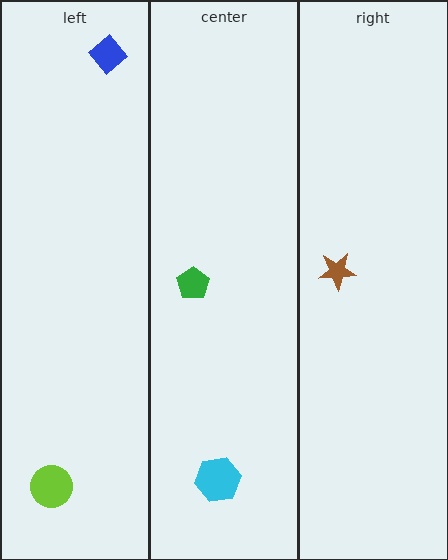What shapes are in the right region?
The brown star.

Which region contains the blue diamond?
The left region.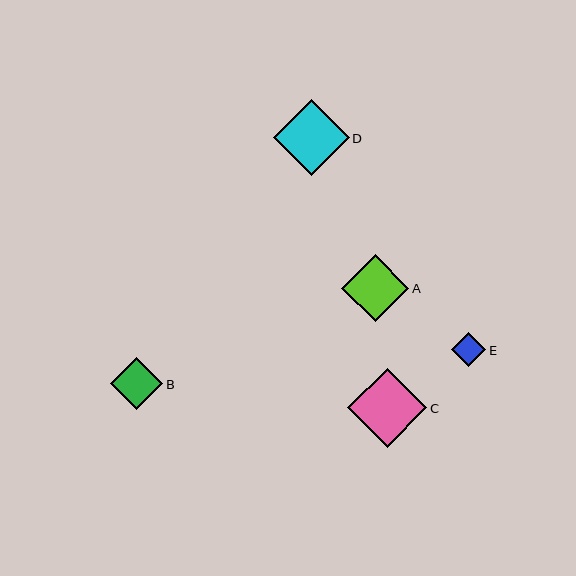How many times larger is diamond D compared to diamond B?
Diamond D is approximately 1.5 times the size of diamond B.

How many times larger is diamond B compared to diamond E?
Diamond B is approximately 1.5 times the size of diamond E.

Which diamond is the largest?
Diamond C is the largest with a size of approximately 79 pixels.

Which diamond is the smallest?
Diamond E is the smallest with a size of approximately 34 pixels.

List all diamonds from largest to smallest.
From largest to smallest: C, D, A, B, E.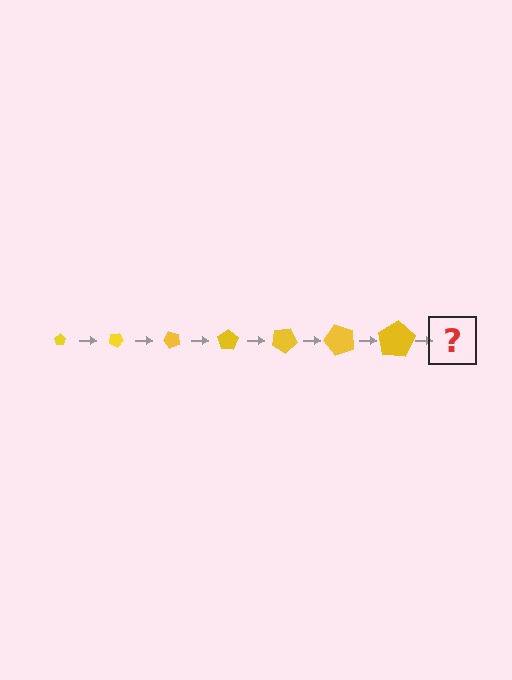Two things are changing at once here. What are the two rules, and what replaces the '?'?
The two rules are that the pentagon grows larger each step and it rotates 25 degrees each step. The '?' should be a pentagon, larger than the previous one and rotated 175 degrees from the start.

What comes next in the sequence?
The next element should be a pentagon, larger than the previous one and rotated 175 degrees from the start.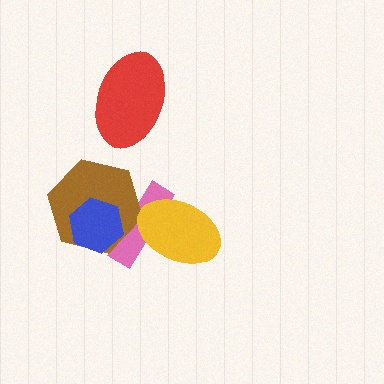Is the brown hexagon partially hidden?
Yes, it is partially covered by another shape.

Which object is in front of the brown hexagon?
The blue hexagon is in front of the brown hexagon.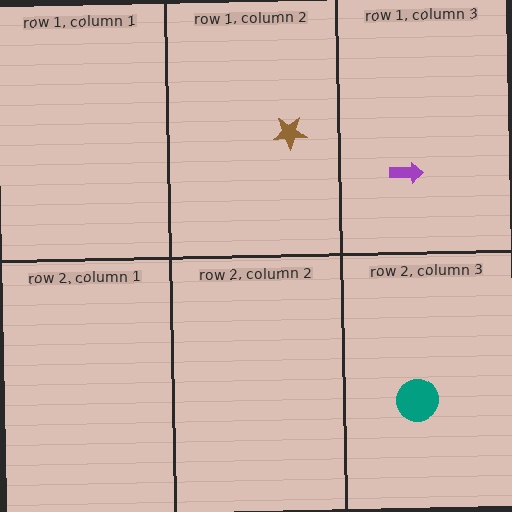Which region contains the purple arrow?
The row 1, column 3 region.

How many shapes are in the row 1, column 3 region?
1.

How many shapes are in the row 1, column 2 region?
1.